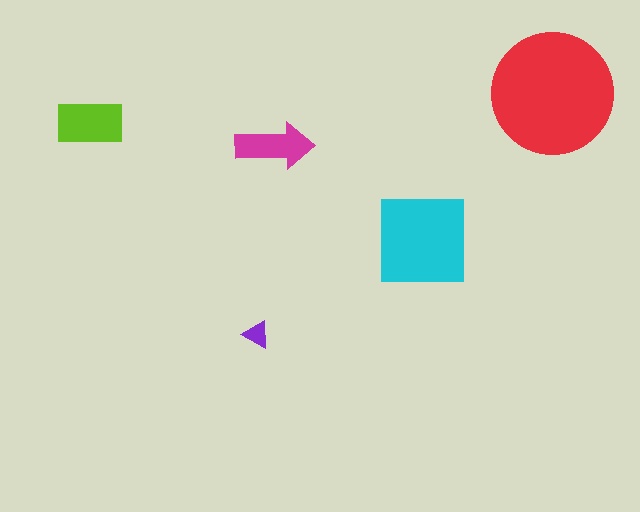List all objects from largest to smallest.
The red circle, the cyan square, the lime rectangle, the magenta arrow, the purple triangle.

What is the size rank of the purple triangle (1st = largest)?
5th.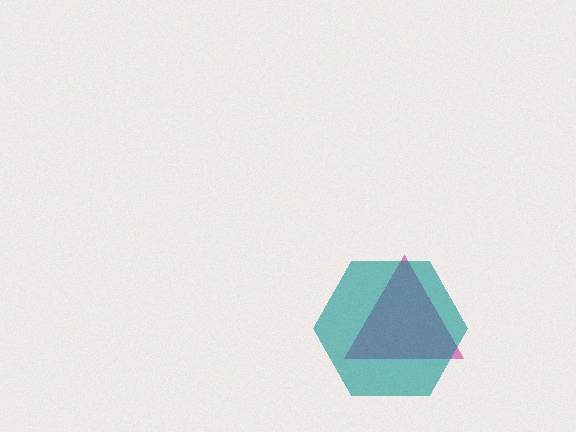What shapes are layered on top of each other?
The layered shapes are: a magenta triangle, a teal hexagon.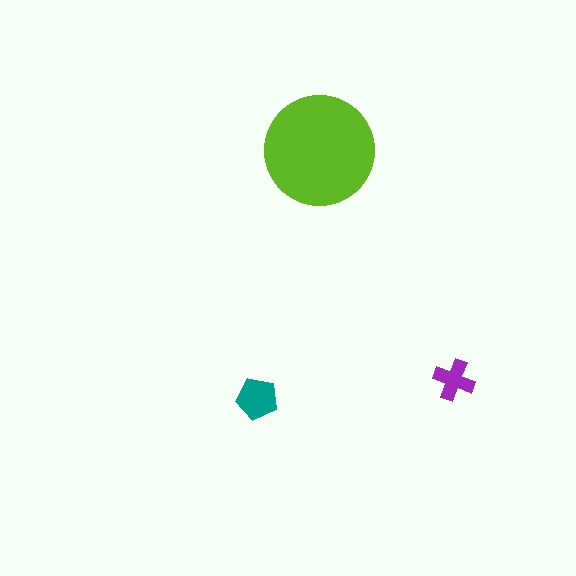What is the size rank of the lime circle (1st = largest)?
1st.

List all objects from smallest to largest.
The purple cross, the teal pentagon, the lime circle.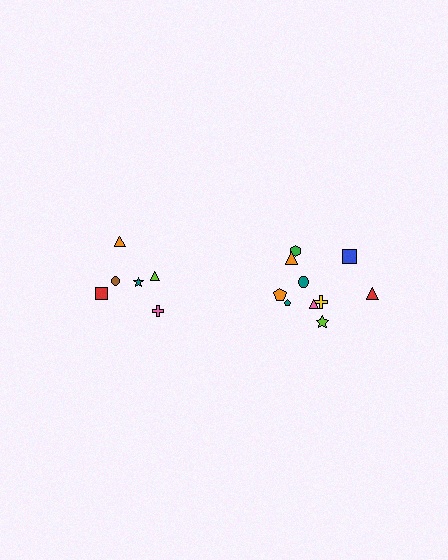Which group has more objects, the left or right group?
The right group.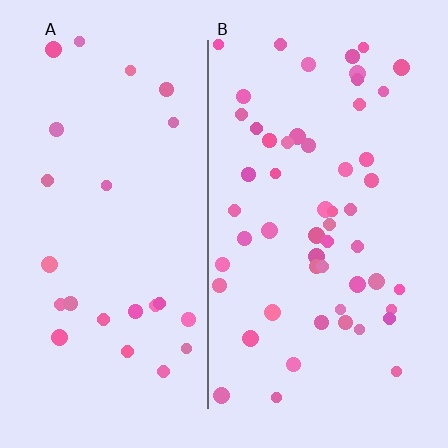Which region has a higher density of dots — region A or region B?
B (the right).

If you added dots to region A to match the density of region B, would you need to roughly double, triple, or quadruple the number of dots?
Approximately double.